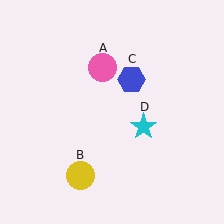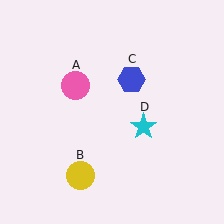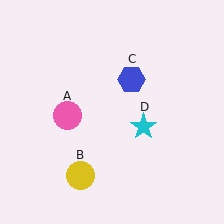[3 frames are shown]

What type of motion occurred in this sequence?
The pink circle (object A) rotated counterclockwise around the center of the scene.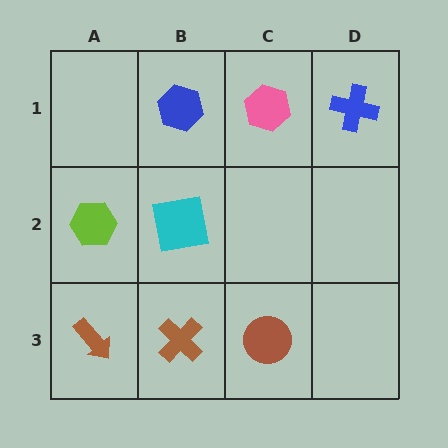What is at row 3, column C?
A brown circle.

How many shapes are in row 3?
3 shapes.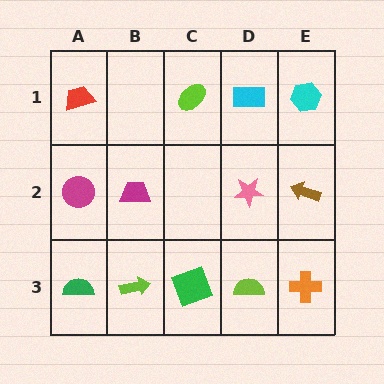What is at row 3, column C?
A green square.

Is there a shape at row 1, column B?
No, that cell is empty.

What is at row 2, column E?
A brown arrow.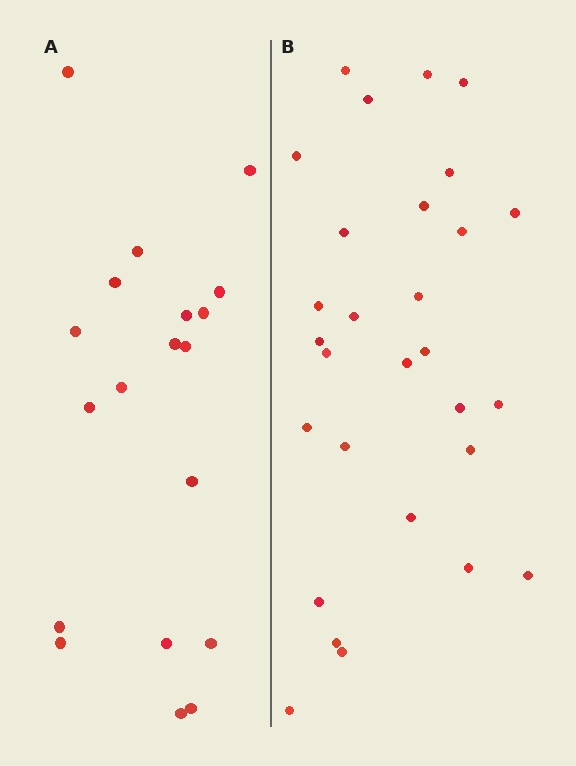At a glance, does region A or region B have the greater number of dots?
Region B (the right region) has more dots.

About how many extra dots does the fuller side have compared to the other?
Region B has roughly 10 or so more dots than region A.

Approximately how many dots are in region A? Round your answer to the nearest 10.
About 20 dots. (The exact count is 19, which rounds to 20.)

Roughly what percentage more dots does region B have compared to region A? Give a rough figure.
About 55% more.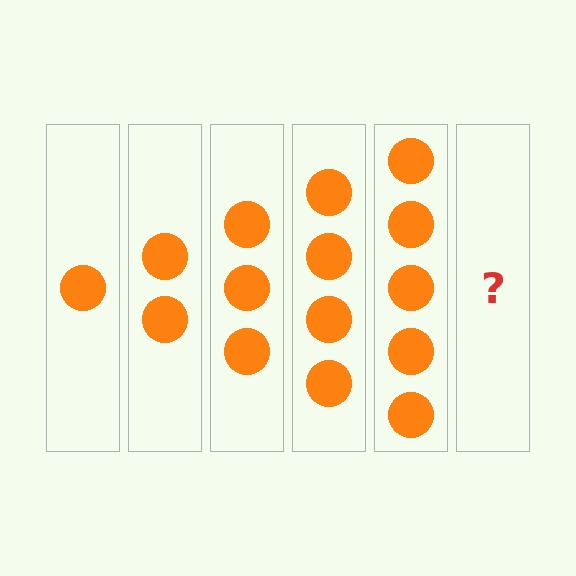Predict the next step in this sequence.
The next step is 6 circles.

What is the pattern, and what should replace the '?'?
The pattern is that each step adds one more circle. The '?' should be 6 circles.